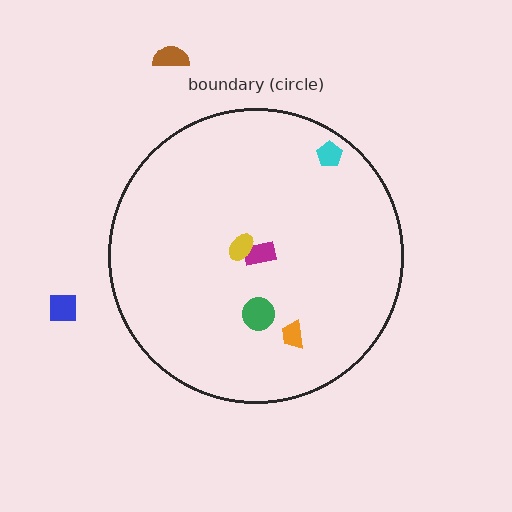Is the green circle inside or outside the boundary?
Inside.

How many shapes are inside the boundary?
5 inside, 2 outside.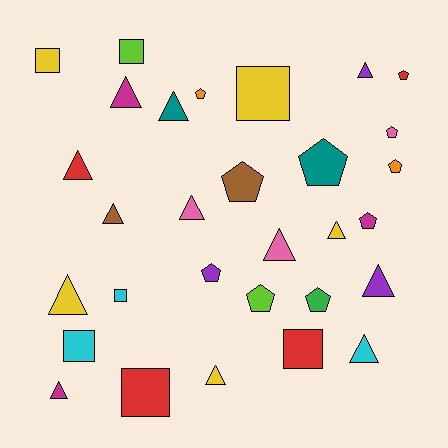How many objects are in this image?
There are 30 objects.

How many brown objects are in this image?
There are 2 brown objects.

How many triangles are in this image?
There are 13 triangles.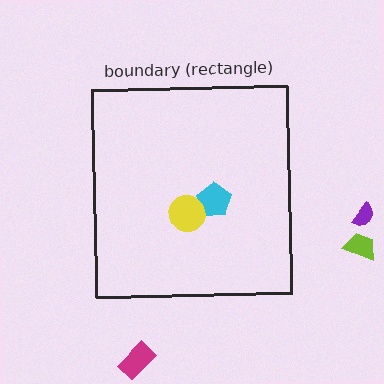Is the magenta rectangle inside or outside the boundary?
Outside.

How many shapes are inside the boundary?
3 inside, 3 outside.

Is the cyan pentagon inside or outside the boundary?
Inside.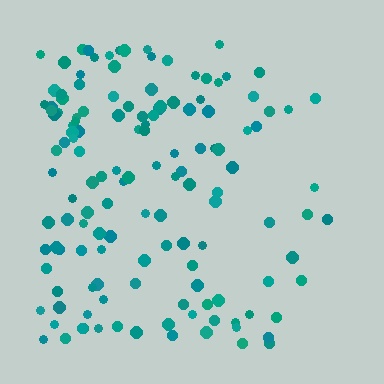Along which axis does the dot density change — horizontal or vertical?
Horizontal.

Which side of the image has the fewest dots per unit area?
The right.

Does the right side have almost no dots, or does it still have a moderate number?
Still a moderate number, just noticeably fewer than the left.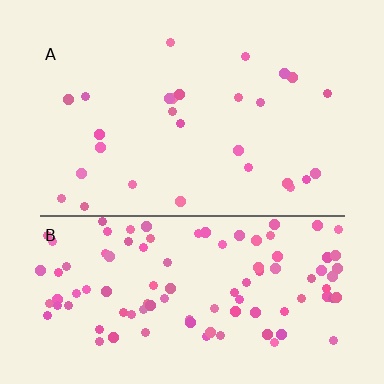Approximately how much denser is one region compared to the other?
Approximately 3.8× — region B over region A.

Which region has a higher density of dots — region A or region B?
B (the bottom).